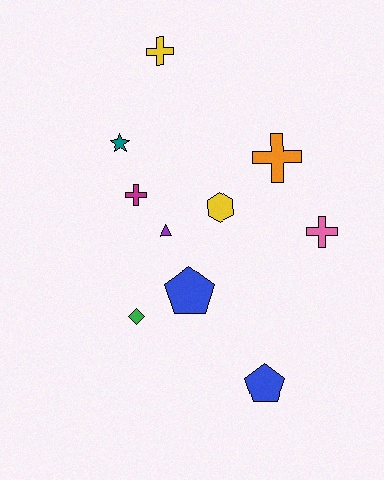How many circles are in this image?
There are no circles.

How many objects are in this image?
There are 10 objects.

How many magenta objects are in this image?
There is 1 magenta object.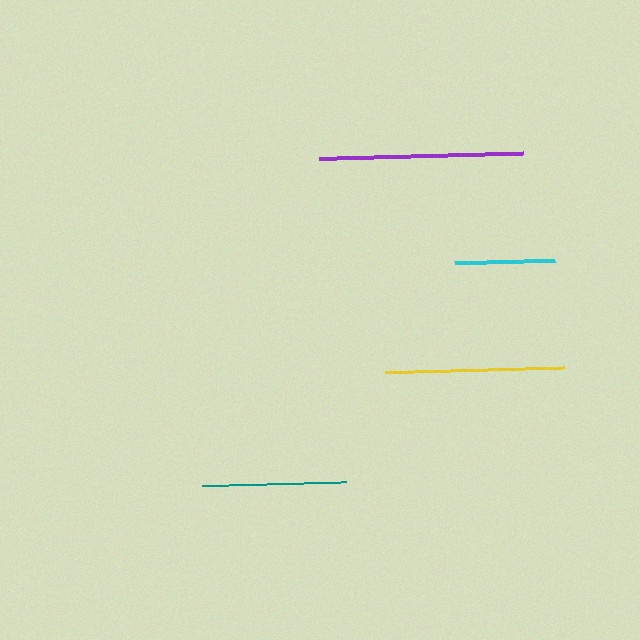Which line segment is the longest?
The purple line is the longest at approximately 204 pixels.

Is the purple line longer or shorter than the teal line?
The purple line is longer than the teal line.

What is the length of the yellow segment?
The yellow segment is approximately 179 pixels long.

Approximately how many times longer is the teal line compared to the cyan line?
The teal line is approximately 1.5 times the length of the cyan line.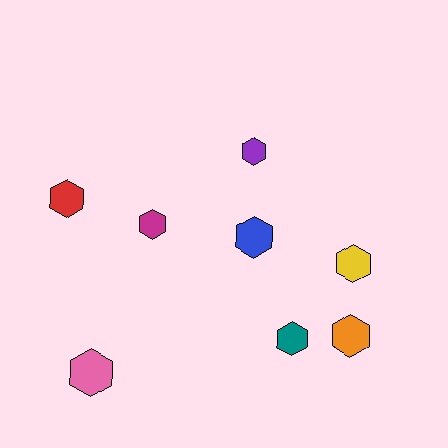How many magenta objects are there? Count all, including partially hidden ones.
There is 1 magenta object.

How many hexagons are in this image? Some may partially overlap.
There are 8 hexagons.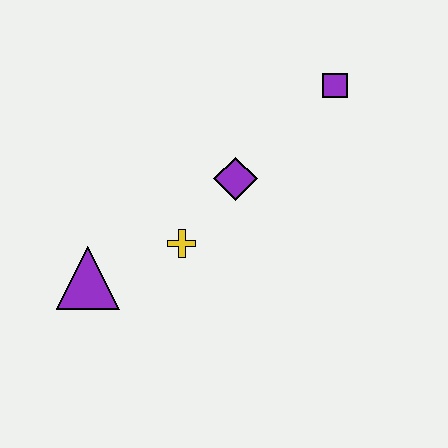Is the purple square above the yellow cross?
Yes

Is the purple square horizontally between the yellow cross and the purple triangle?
No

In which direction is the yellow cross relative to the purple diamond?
The yellow cross is below the purple diamond.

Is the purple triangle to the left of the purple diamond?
Yes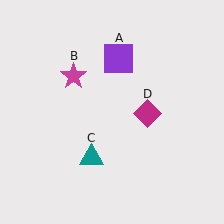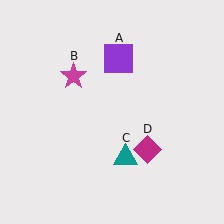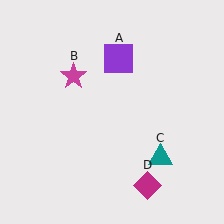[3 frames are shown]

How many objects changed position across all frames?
2 objects changed position: teal triangle (object C), magenta diamond (object D).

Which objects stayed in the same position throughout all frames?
Purple square (object A) and magenta star (object B) remained stationary.